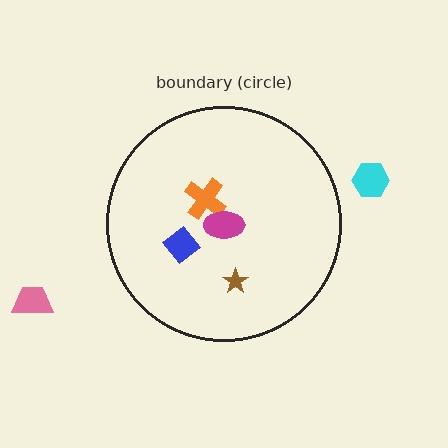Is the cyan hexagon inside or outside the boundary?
Outside.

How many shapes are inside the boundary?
4 inside, 2 outside.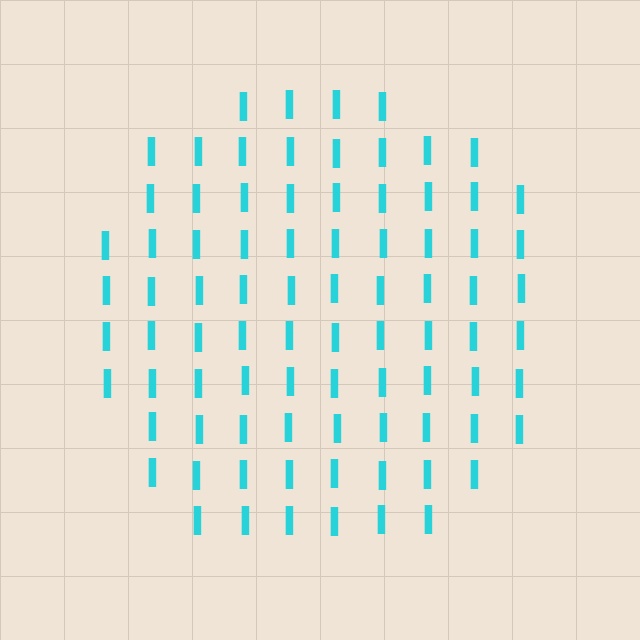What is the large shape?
The large shape is a circle.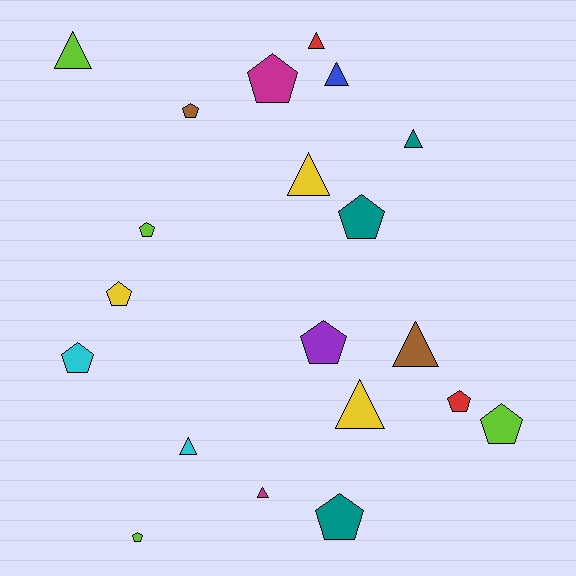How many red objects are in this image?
There are 2 red objects.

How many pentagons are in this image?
There are 11 pentagons.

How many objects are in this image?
There are 20 objects.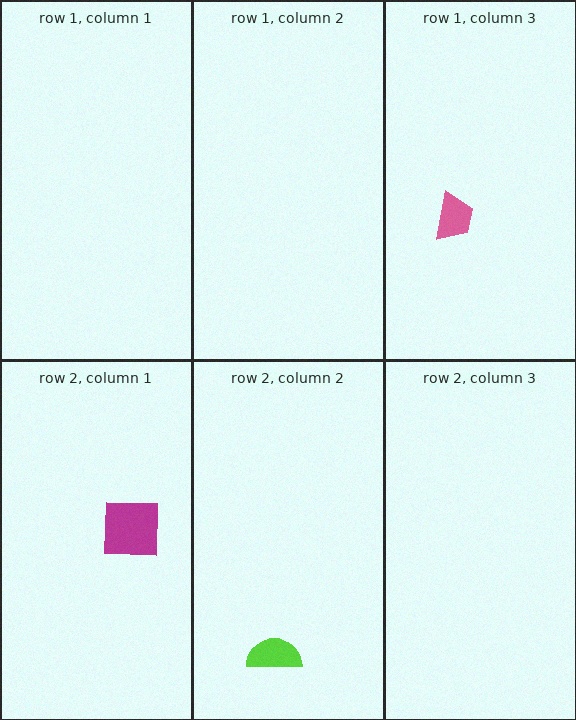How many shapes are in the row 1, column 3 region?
1.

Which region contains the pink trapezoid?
The row 1, column 3 region.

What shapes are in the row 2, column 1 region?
The magenta square.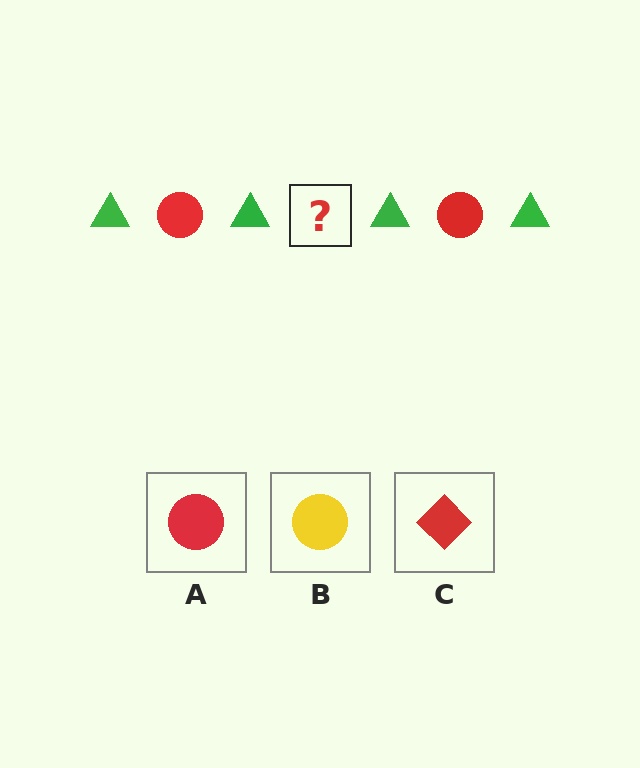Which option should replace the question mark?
Option A.